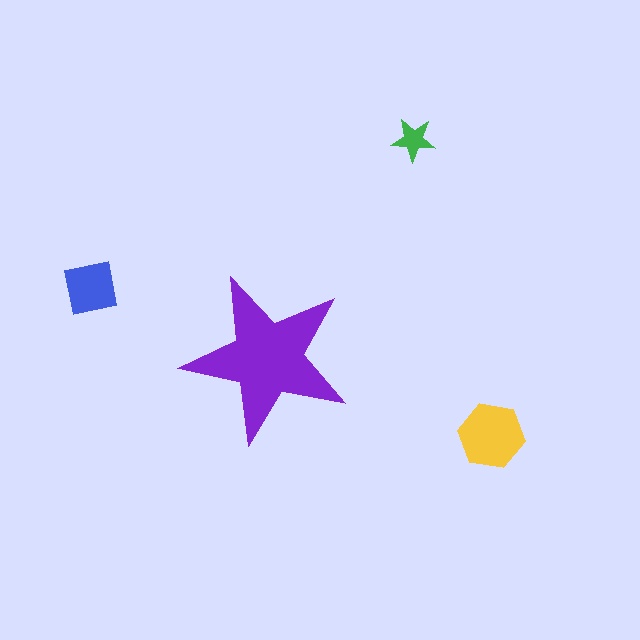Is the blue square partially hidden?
No, the blue square is fully visible.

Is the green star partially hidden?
No, the green star is fully visible.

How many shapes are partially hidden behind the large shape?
0 shapes are partially hidden.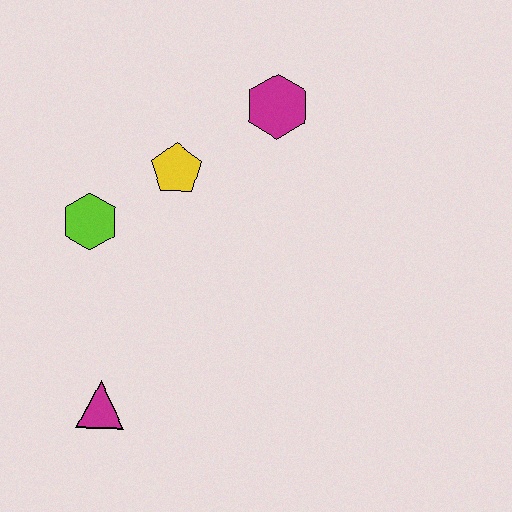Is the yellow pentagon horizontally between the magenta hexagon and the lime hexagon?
Yes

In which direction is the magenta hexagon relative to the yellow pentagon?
The magenta hexagon is to the right of the yellow pentagon.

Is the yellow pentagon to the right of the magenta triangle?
Yes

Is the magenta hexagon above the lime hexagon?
Yes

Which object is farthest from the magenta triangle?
The magenta hexagon is farthest from the magenta triangle.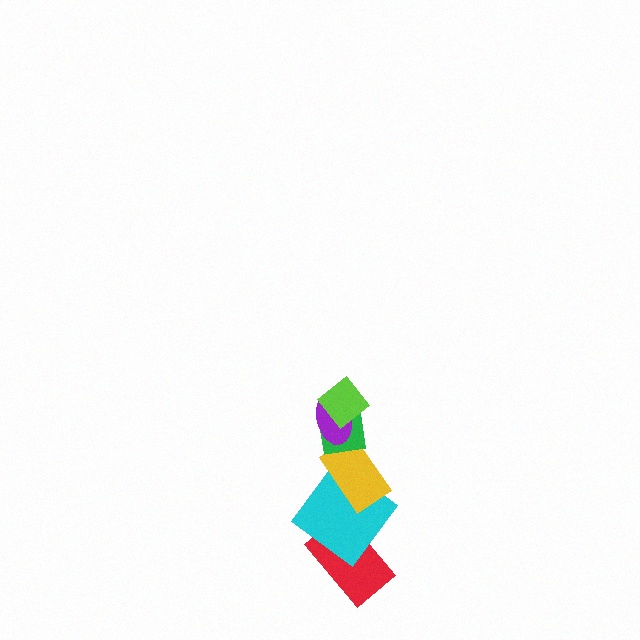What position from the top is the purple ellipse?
The purple ellipse is 2nd from the top.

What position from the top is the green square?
The green square is 3rd from the top.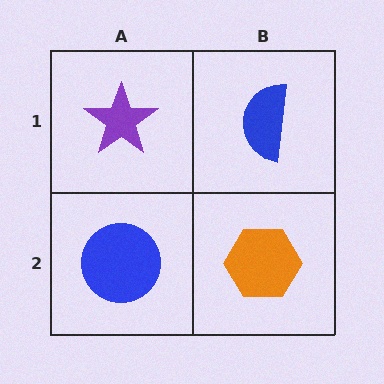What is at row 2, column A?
A blue circle.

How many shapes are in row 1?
2 shapes.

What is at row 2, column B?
An orange hexagon.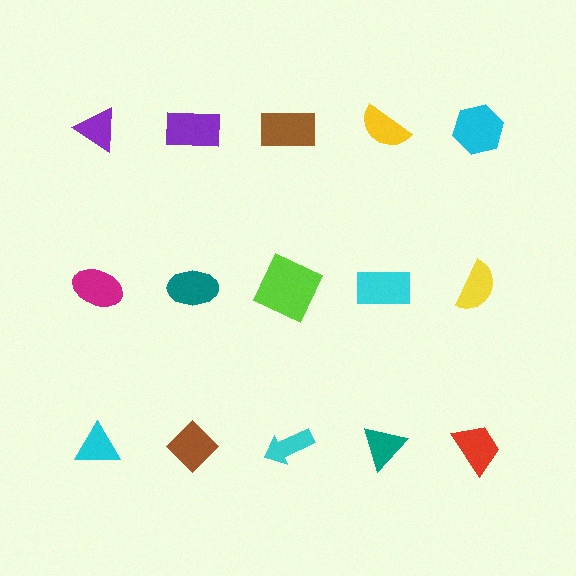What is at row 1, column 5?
A cyan hexagon.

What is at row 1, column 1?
A purple triangle.